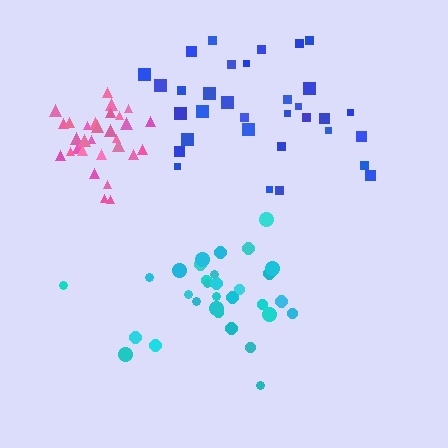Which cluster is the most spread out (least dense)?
Blue.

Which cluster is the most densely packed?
Pink.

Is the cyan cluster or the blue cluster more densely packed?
Cyan.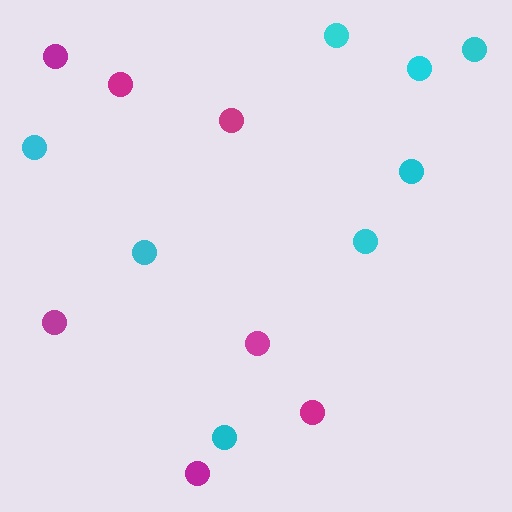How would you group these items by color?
There are 2 groups: one group of magenta circles (7) and one group of cyan circles (8).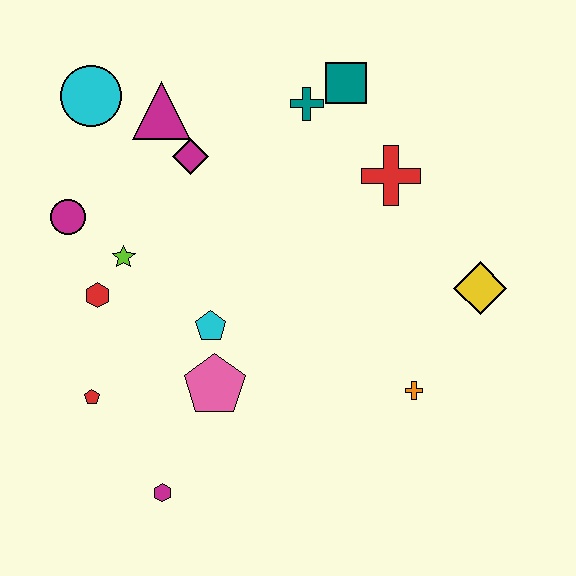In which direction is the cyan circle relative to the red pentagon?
The cyan circle is above the red pentagon.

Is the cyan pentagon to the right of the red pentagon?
Yes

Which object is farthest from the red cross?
The magenta hexagon is farthest from the red cross.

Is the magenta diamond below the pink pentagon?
No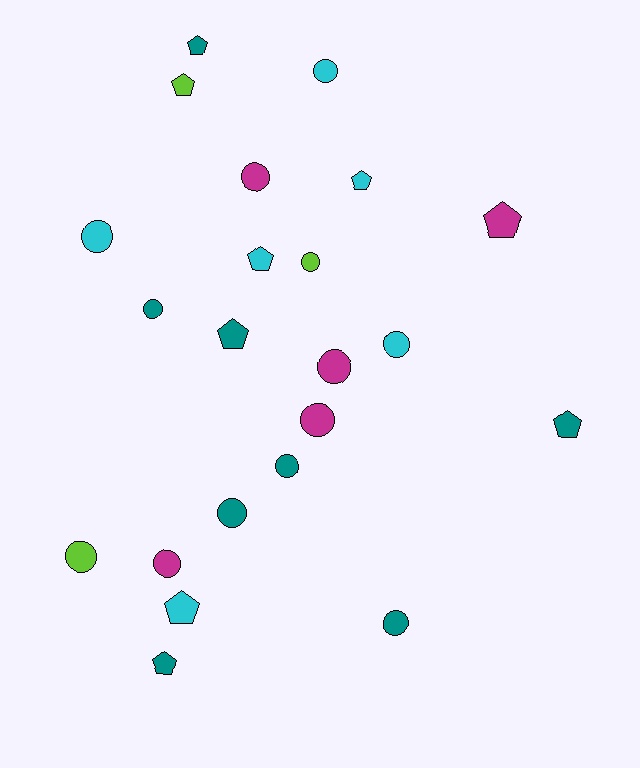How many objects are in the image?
There are 22 objects.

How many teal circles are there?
There are 4 teal circles.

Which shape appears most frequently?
Circle, with 13 objects.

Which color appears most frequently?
Teal, with 8 objects.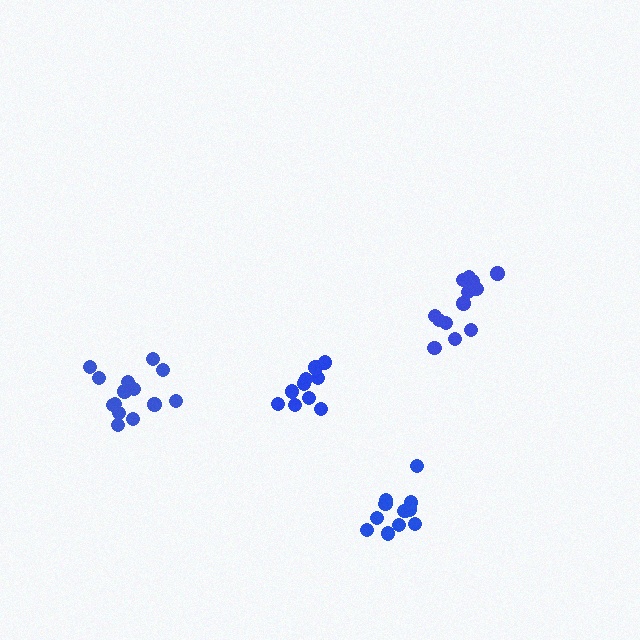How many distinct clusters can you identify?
There are 4 distinct clusters.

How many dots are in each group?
Group 1: 12 dots, Group 2: 10 dots, Group 3: 13 dots, Group 4: 15 dots (50 total).